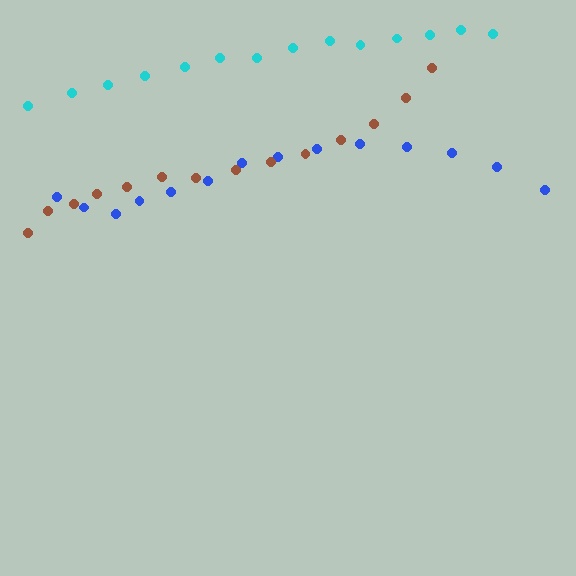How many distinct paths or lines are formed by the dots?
There are 3 distinct paths.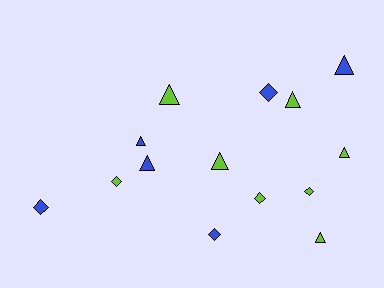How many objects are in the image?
There are 14 objects.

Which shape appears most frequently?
Triangle, with 8 objects.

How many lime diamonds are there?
There are 3 lime diamonds.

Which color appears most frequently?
Lime, with 8 objects.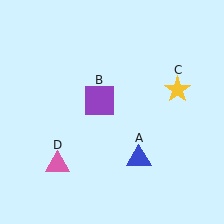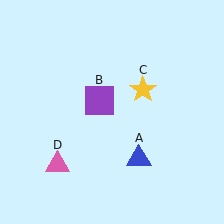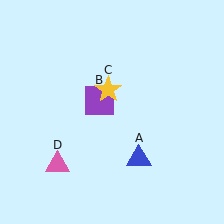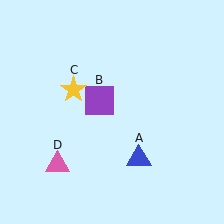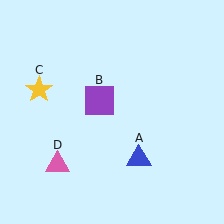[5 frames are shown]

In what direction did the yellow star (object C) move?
The yellow star (object C) moved left.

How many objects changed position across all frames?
1 object changed position: yellow star (object C).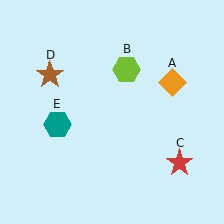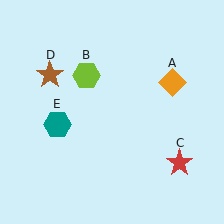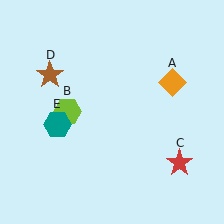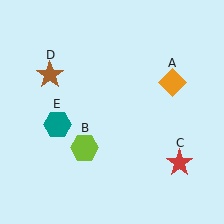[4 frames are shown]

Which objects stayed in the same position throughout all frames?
Orange diamond (object A) and red star (object C) and brown star (object D) and teal hexagon (object E) remained stationary.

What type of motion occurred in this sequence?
The lime hexagon (object B) rotated counterclockwise around the center of the scene.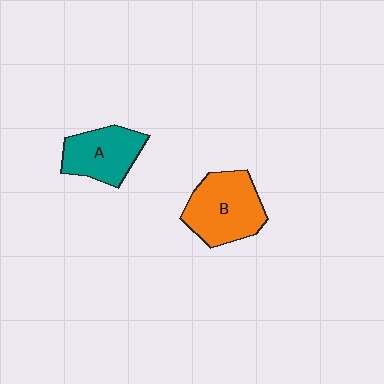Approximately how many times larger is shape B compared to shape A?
Approximately 1.3 times.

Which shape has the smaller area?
Shape A (teal).